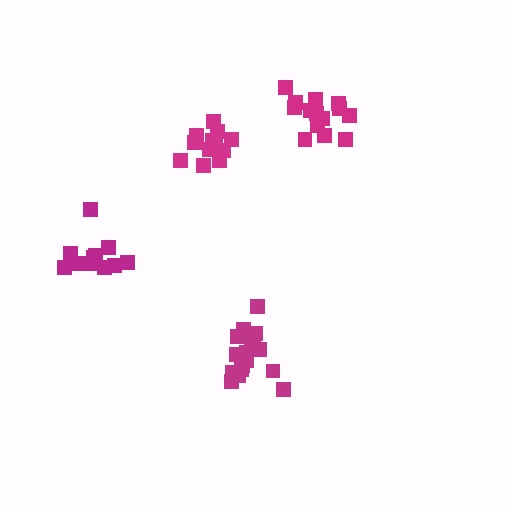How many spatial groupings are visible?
There are 4 spatial groupings.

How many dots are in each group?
Group 1: 12 dots, Group 2: 17 dots, Group 3: 12 dots, Group 4: 14 dots (55 total).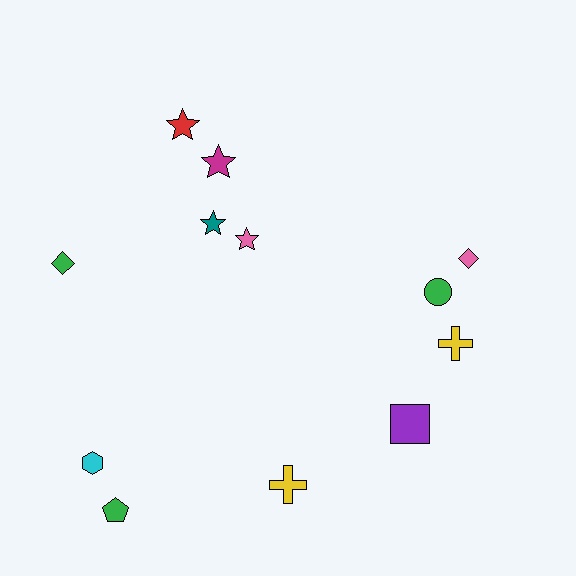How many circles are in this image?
There is 1 circle.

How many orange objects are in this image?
There are no orange objects.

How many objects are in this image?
There are 12 objects.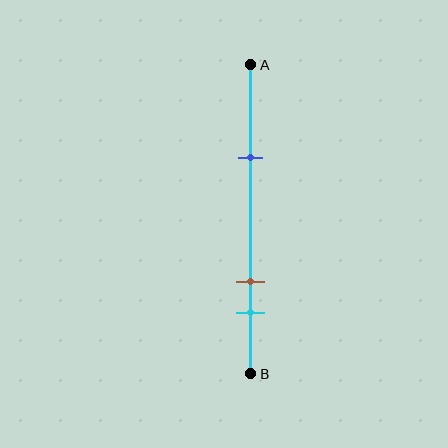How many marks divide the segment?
There are 3 marks dividing the segment.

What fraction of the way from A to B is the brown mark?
The brown mark is approximately 70% (0.7) of the way from A to B.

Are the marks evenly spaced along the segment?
No, the marks are not evenly spaced.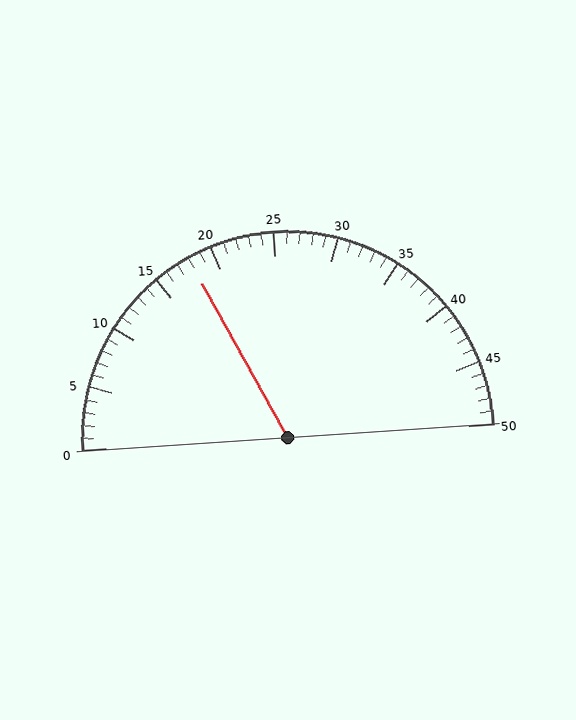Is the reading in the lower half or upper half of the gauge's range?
The reading is in the lower half of the range (0 to 50).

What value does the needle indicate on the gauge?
The needle indicates approximately 18.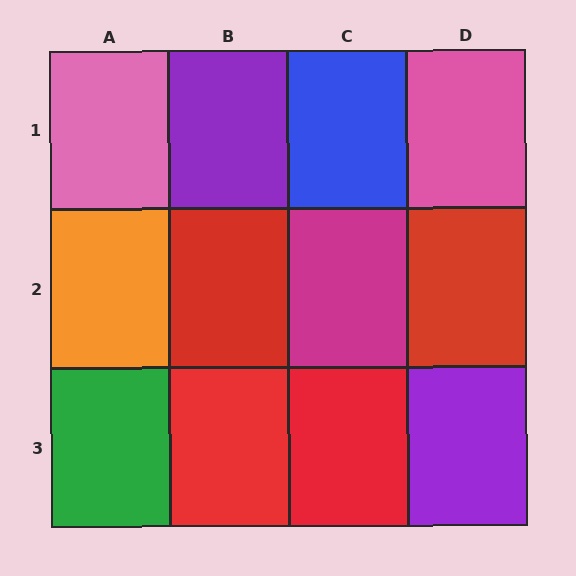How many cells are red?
4 cells are red.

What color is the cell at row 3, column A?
Green.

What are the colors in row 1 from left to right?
Pink, purple, blue, pink.